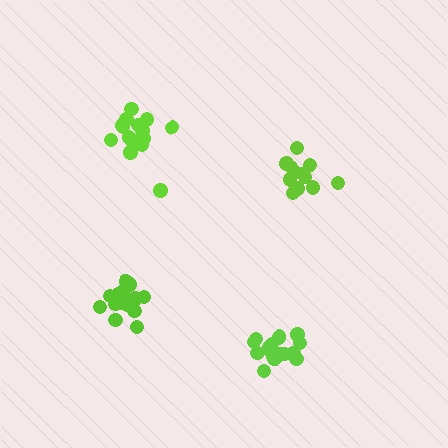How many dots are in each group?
Group 1: 16 dots, Group 2: 12 dots, Group 3: 18 dots, Group 4: 18 dots (64 total).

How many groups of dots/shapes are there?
There are 4 groups.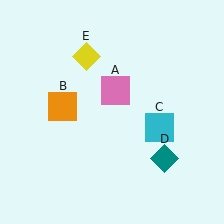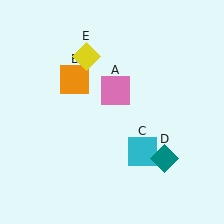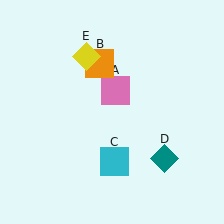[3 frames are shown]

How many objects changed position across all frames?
2 objects changed position: orange square (object B), cyan square (object C).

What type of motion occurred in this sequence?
The orange square (object B), cyan square (object C) rotated clockwise around the center of the scene.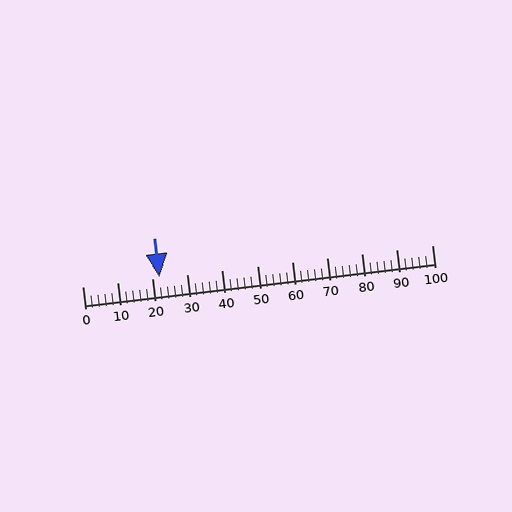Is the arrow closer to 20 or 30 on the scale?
The arrow is closer to 20.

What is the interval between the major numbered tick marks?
The major tick marks are spaced 10 units apart.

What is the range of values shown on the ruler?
The ruler shows values from 0 to 100.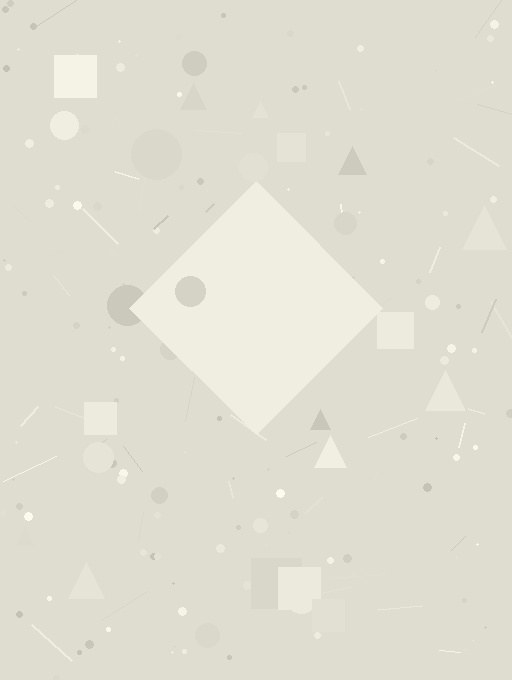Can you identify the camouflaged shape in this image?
The camouflaged shape is a diamond.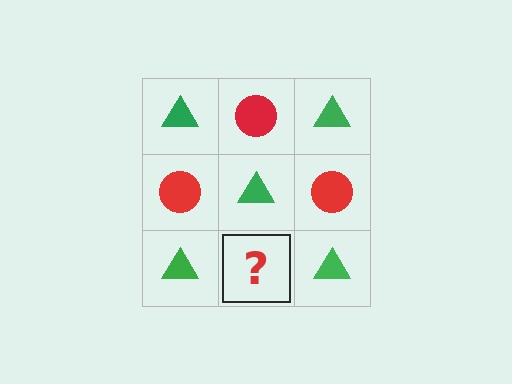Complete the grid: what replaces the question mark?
The question mark should be replaced with a red circle.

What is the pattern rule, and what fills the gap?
The rule is that it alternates green triangle and red circle in a checkerboard pattern. The gap should be filled with a red circle.